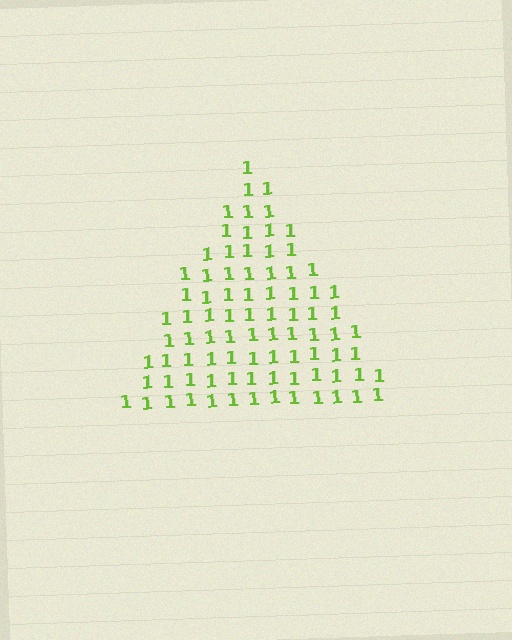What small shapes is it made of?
It is made of small digit 1's.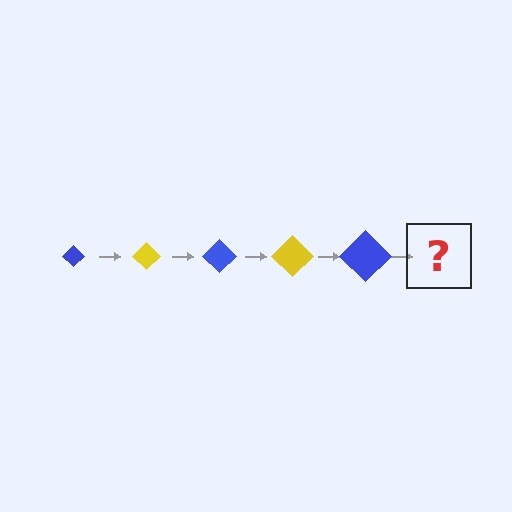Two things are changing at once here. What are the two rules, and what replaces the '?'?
The two rules are that the diamond grows larger each step and the color cycles through blue and yellow. The '?' should be a yellow diamond, larger than the previous one.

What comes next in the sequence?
The next element should be a yellow diamond, larger than the previous one.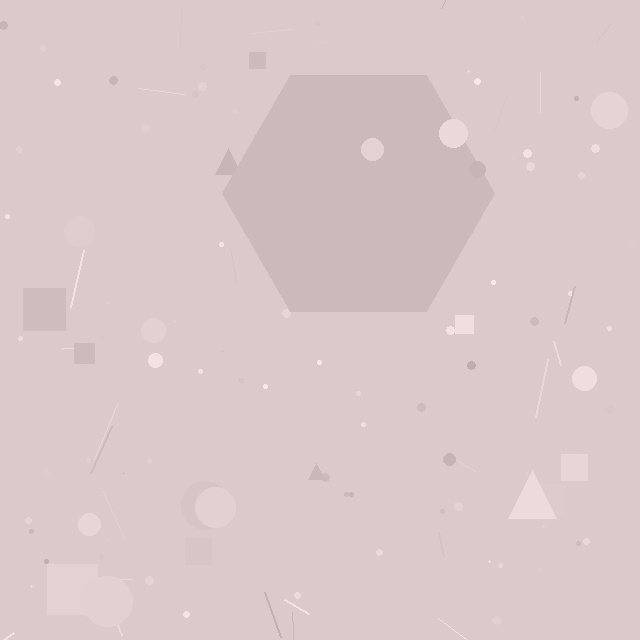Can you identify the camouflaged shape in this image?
The camouflaged shape is a hexagon.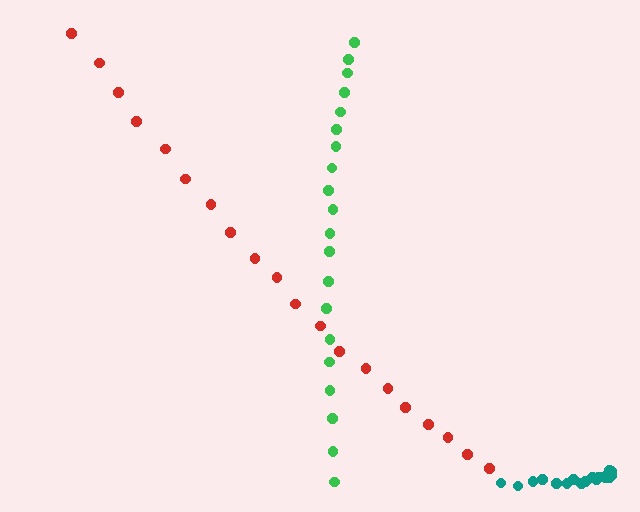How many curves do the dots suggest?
There are 3 distinct paths.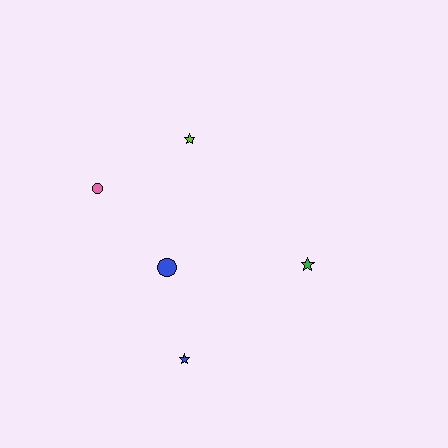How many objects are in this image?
There are 5 objects.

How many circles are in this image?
There are 2 circles.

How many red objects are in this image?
There are no red objects.